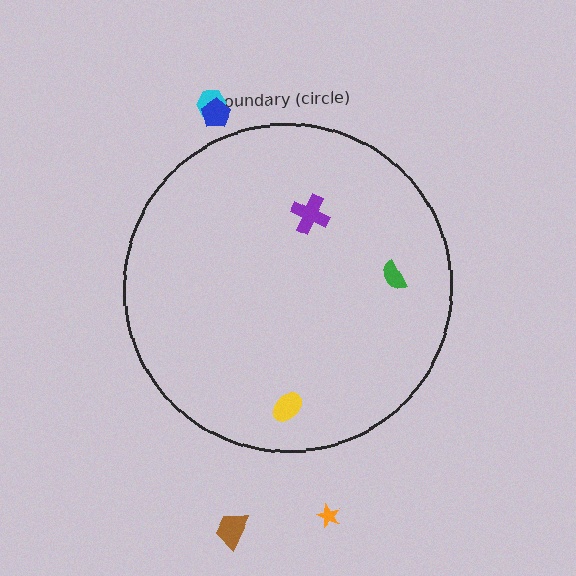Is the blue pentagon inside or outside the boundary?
Outside.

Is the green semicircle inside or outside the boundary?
Inside.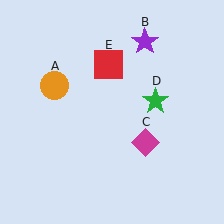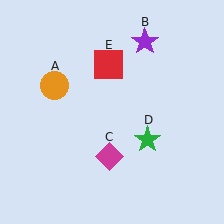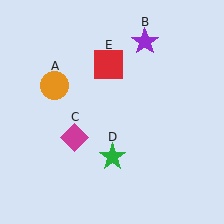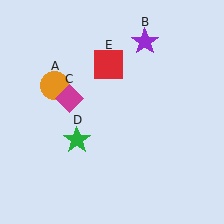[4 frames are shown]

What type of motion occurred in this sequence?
The magenta diamond (object C), green star (object D) rotated clockwise around the center of the scene.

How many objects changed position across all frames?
2 objects changed position: magenta diamond (object C), green star (object D).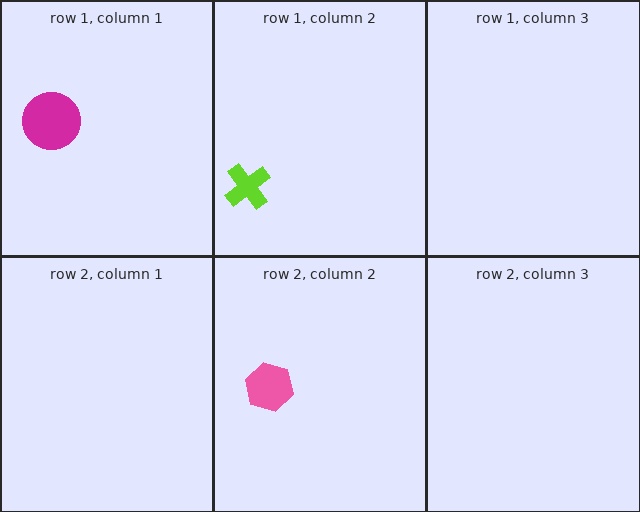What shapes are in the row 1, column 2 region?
The lime cross.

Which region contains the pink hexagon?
The row 2, column 2 region.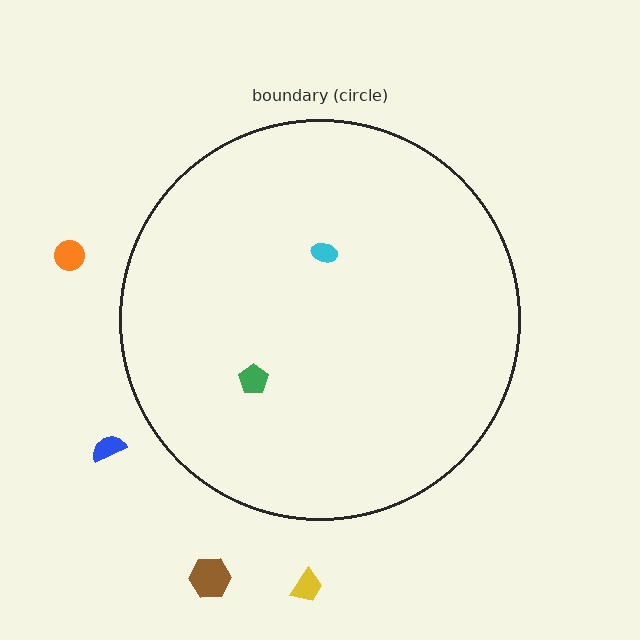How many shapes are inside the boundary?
2 inside, 4 outside.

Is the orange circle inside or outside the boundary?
Outside.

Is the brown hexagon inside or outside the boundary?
Outside.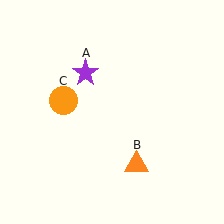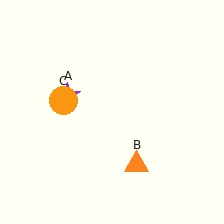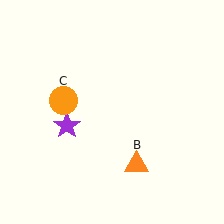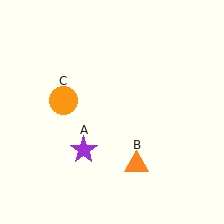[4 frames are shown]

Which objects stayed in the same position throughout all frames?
Orange triangle (object B) and orange circle (object C) remained stationary.